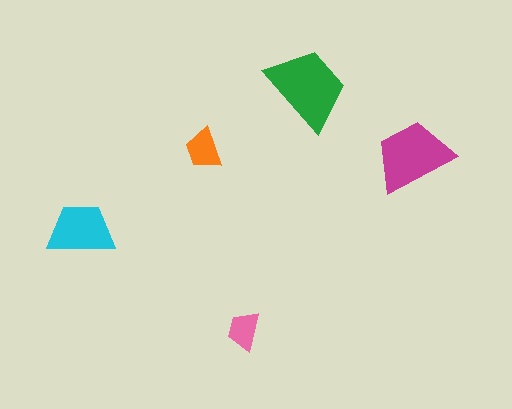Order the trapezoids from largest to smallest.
the green one, the magenta one, the cyan one, the orange one, the pink one.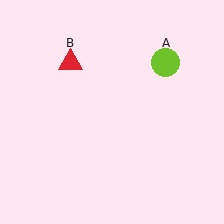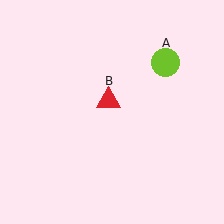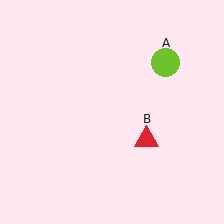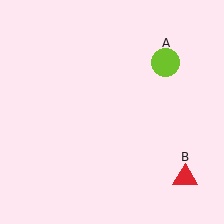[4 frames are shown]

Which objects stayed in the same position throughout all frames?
Lime circle (object A) remained stationary.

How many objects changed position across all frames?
1 object changed position: red triangle (object B).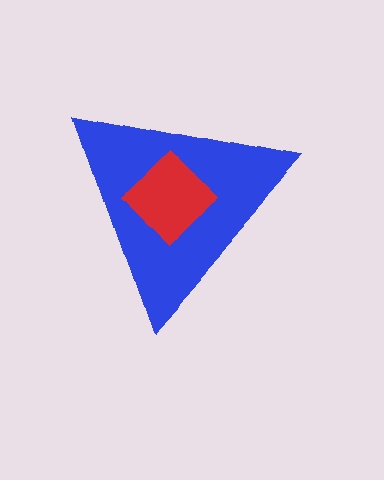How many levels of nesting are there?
2.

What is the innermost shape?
The red diamond.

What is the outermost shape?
The blue triangle.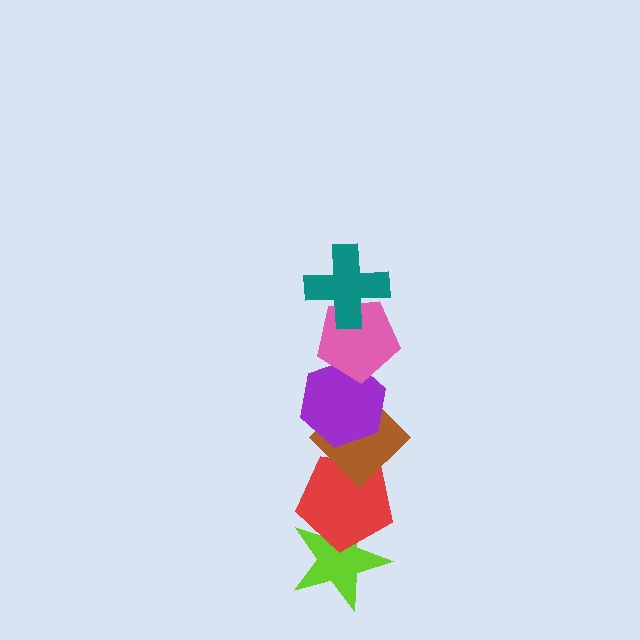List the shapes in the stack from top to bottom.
From top to bottom: the teal cross, the pink pentagon, the purple hexagon, the brown diamond, the red pentagon, the lime star.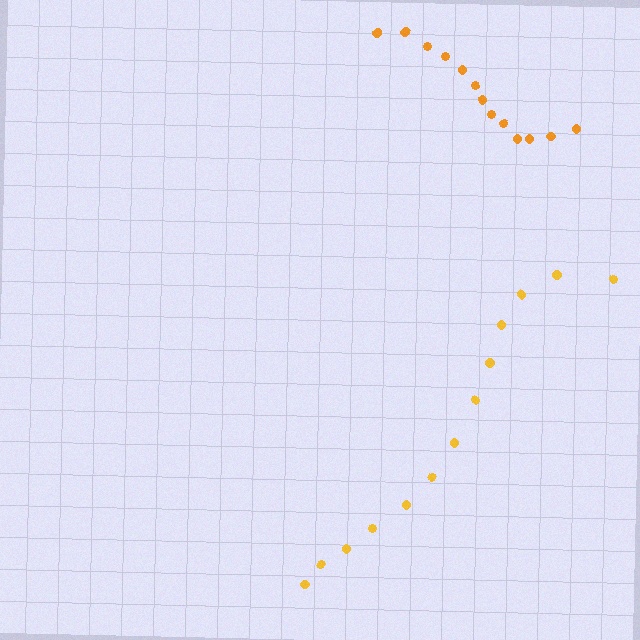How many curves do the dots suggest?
There are 2 distinct paths.